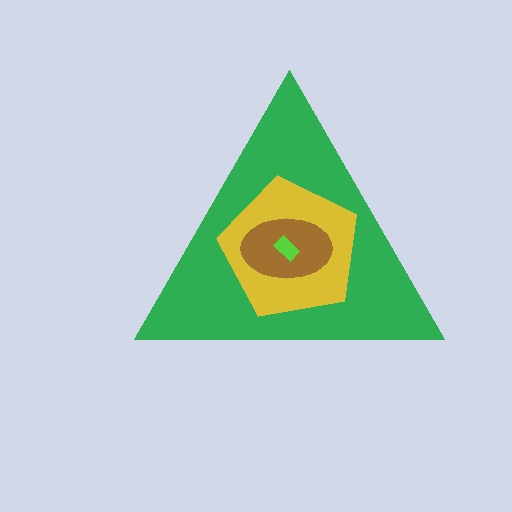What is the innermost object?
The lime rectangle.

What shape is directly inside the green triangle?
The yellow pentagon.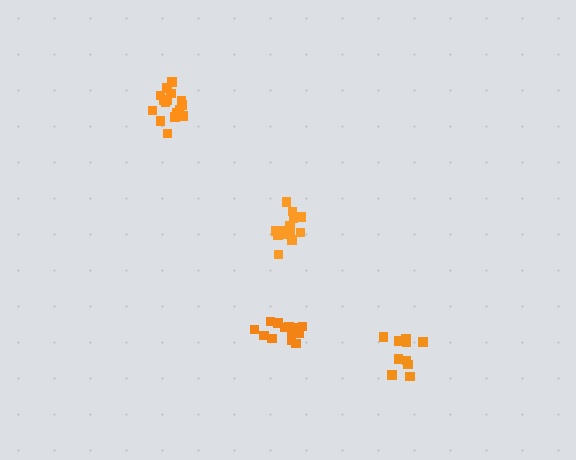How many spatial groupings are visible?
There are 4 spatial groupings.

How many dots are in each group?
Group 1: 17 dots, Group 2: 14 dots, Group 3: 13 dots, Group 4: 11 dots (55 total).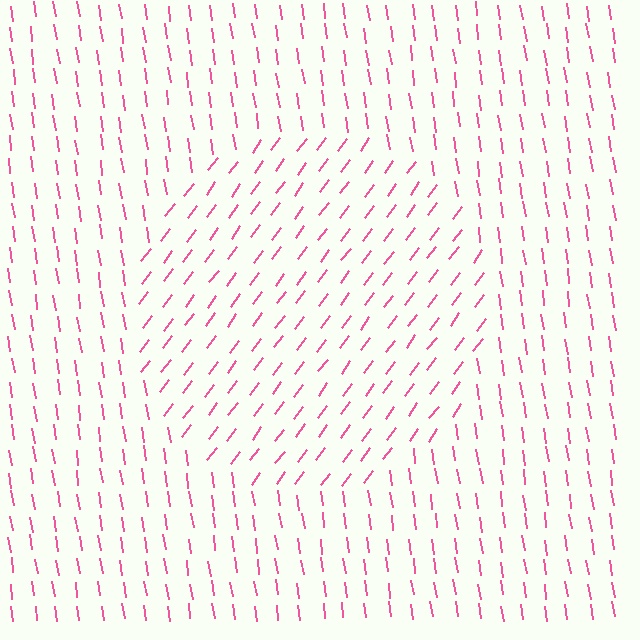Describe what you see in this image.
The image is filled with small pink line segments. A circle region in the image has lines oriented differently from the surrounding lines, creating a visible texture boundary.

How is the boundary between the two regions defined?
The boundary is defined purely by a change in line orientation (approximately 45 degrees difference). All lines are the same color and thickness.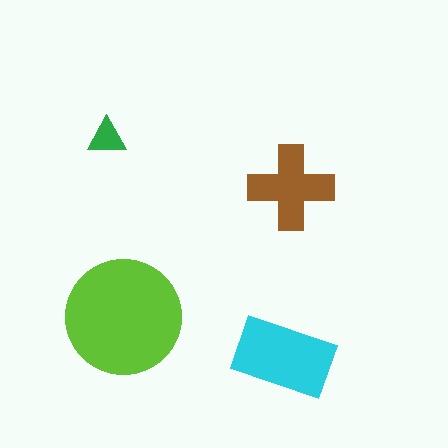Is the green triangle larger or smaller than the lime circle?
Smaller.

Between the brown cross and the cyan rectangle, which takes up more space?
The cyan rectangle.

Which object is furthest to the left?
The green triangle is leftmost.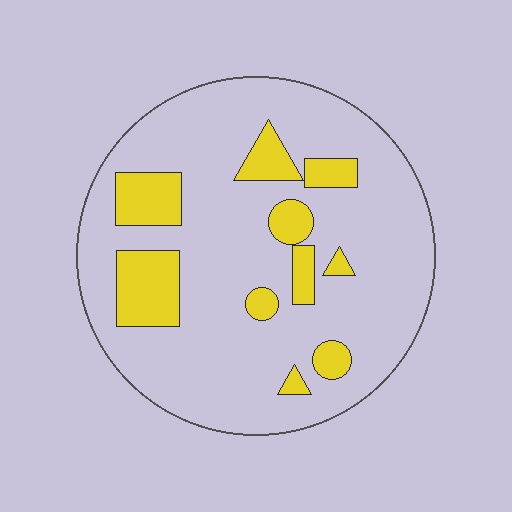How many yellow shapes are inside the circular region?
10.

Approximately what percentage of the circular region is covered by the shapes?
Approximately 20%.